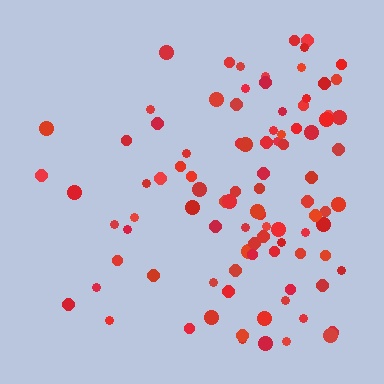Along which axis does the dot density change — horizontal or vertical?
Horizontal.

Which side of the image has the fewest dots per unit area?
The left.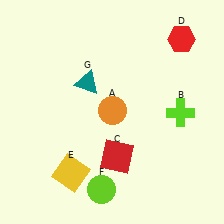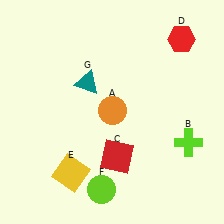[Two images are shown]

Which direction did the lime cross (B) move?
The lime cross (B) moved down.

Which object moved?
The lime cross (B) moved down.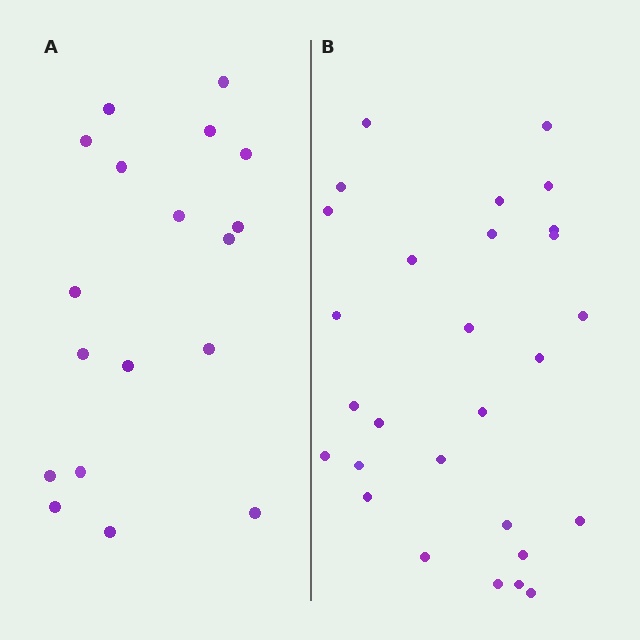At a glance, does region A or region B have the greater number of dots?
Region B (the right region) has more dots.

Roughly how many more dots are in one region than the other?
Region B has roughly 10 or so more dots than region A.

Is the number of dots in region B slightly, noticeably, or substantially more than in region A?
Region B has substantially more. The ratio is roughly 1.6 to 1.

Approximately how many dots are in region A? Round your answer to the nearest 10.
About 20 dots. (The exact count is 18, which rounds to 20.)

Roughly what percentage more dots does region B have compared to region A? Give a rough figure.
About 55% more.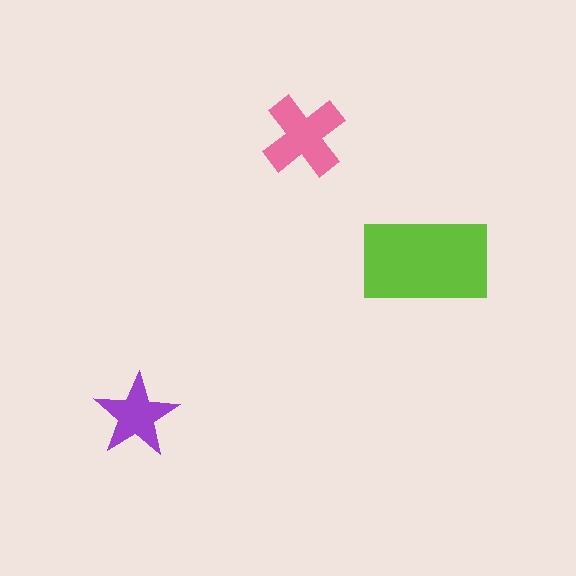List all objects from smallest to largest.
The purple star, the pink cross, the lime rectangle.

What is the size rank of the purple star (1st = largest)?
3rd.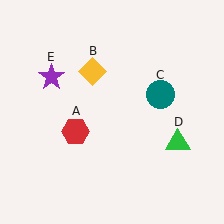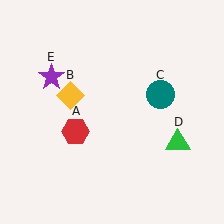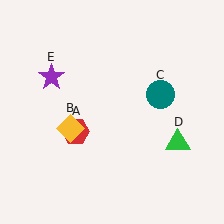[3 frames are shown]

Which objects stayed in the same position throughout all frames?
Red hexagon (object A) and teal circle (object C) and green triangle (object D) and purple star (object E) remained stationary.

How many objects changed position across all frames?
1 object changed position: yellow diamond (object B).